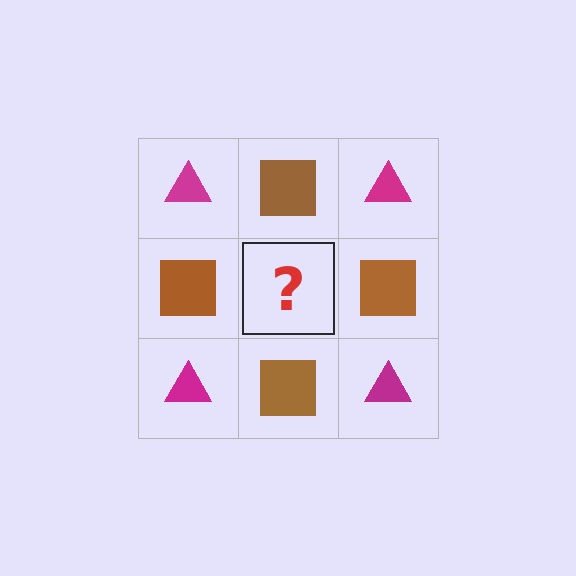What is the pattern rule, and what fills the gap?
The rule is that it alternates magenta triangle and brown square in a checkerboard pattern. The gap should be filled with a magenta triangle.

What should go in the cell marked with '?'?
The missing cell should contain a magenta triangle.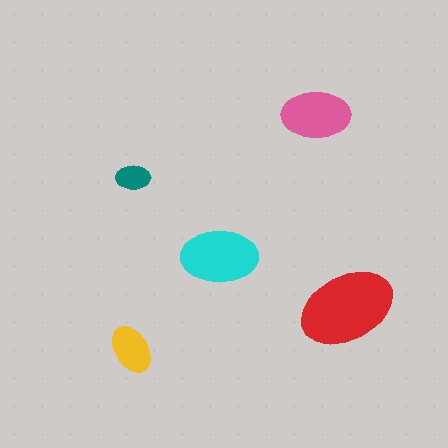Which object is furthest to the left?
The yellow ellipse is leftmost.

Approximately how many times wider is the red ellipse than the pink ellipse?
About 1.5 times wider.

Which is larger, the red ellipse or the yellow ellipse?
The red one.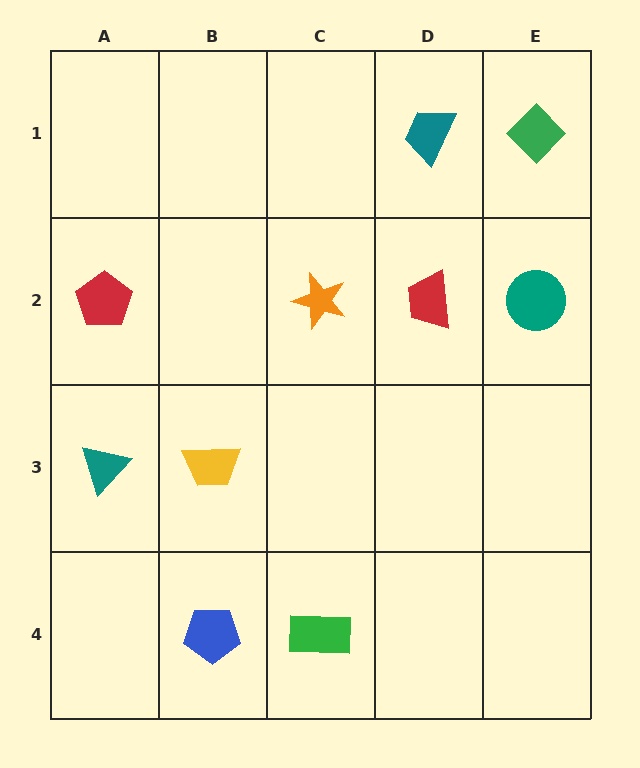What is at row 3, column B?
A yellow trapezoid.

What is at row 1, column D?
A teal trapezoid.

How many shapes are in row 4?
2 shapes.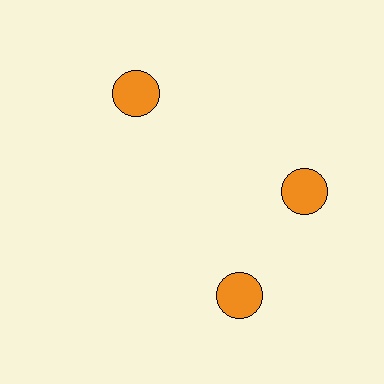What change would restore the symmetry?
The symmetry would be restored by rotating it back into even spacing with its neighbors so that all 3 circles sit at equal angles and equal distance from the center.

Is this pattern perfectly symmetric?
No. The 3 orange circles are arranged in a ring, but one element near the 7 o'clock position is rotated out of alignment along the ring, breaking the 3-fold rotational symmetry.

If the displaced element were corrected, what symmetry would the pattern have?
It would have 3-fold rotational symmetry — the pattern would map onto itself every 120 degrees.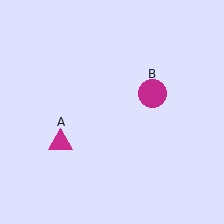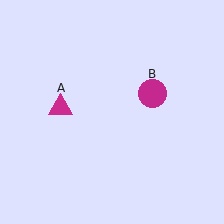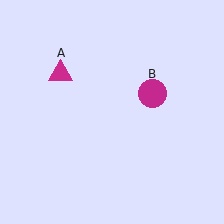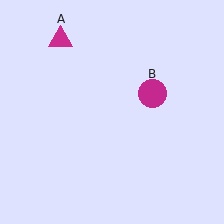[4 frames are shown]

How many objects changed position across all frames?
1 object changed position: magenta triangle (object A).